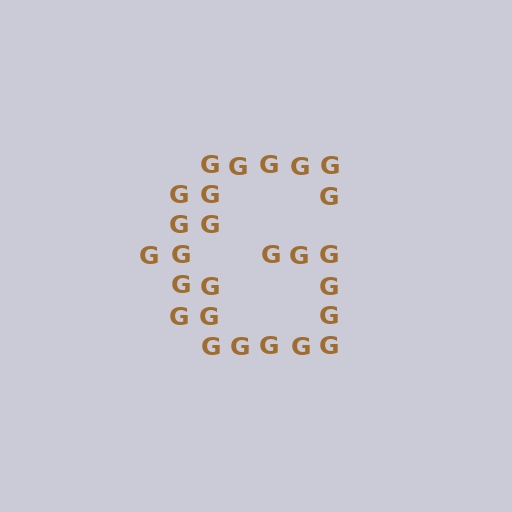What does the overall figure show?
The overall figure shows the letter G.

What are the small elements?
The small elements are letter G's.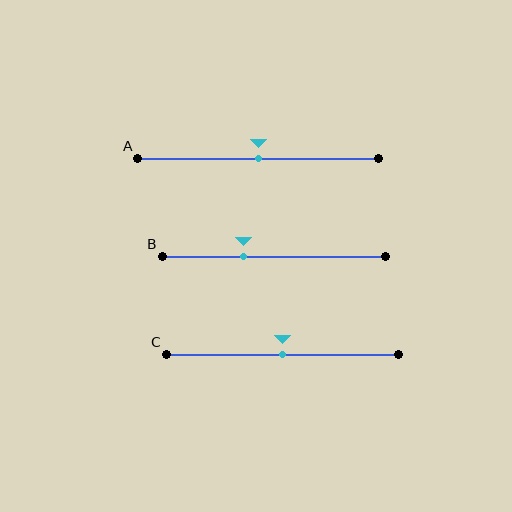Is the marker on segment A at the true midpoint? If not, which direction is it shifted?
Yes, the marker on segment A is at the true midpoint.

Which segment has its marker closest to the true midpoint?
Segment A has its marker closest to the true midpoint.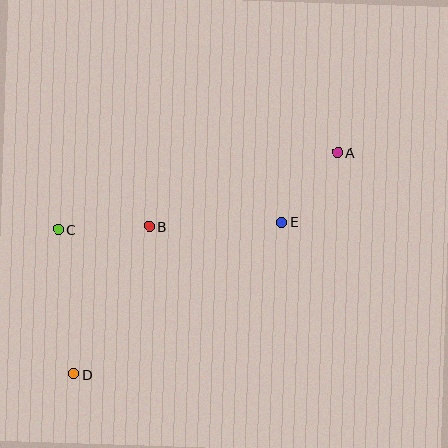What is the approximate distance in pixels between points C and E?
The distance between C and E is approximately 224 pixels.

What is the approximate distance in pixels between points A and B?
The distance between A and B is approximately 203 pixels.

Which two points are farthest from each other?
Points A and D are farthest from each other.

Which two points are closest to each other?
Points A and E are closest to each other.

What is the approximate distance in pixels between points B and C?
The distance between B and C is approximately 91 pixels.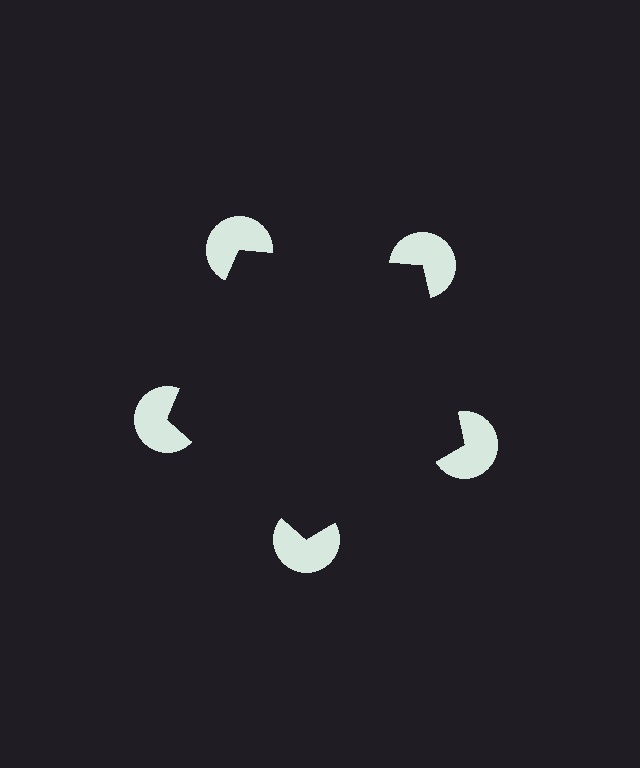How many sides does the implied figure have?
5 sides.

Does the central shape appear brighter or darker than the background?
It typically appears slightly darker than the background, even though no actual brightness change is drawn.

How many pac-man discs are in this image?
There are 5 — one at each vertex of the illusory pentagon.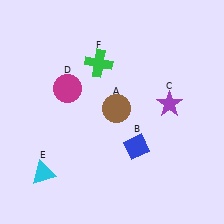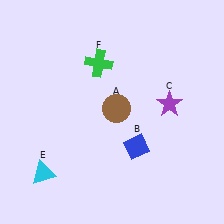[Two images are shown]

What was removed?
The magenta circle (D) was removed in Image 2.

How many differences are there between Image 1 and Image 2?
There is 1 difference between the two images.